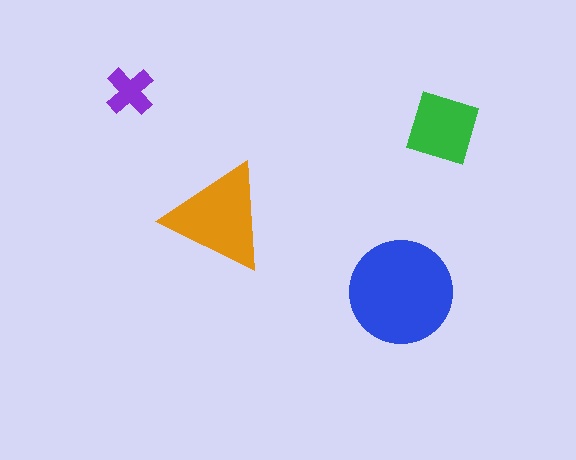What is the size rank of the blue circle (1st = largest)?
1st.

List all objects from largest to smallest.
The blue circle, the orange triangle, the green diamond, the purple cross.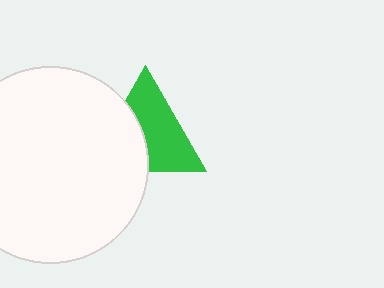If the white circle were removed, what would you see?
You would see the complete green triangle.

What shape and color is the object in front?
The object in front is a white circle.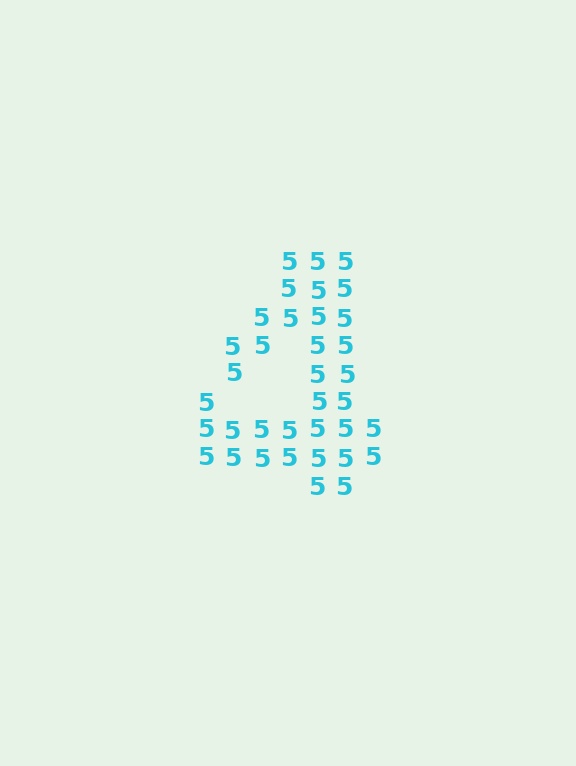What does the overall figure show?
The overall figure shows the digit 4.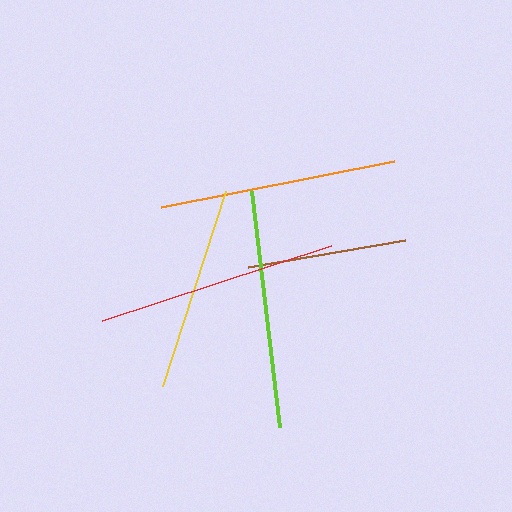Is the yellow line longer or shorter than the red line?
The red line is longer than the yellow line.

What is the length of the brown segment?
The brown segment is approximately 159 pixels long.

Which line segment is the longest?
The red line is the longest at approximately 241 pixels.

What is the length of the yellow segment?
The yellow segment is approximately 205 pixels long.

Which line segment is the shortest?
The brown line is the shortest at approximately 159 pixels.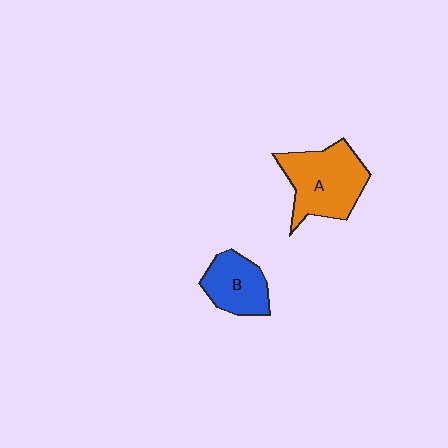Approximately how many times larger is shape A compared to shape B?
Approximately 1.6 times.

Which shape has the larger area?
Shape A (orange).